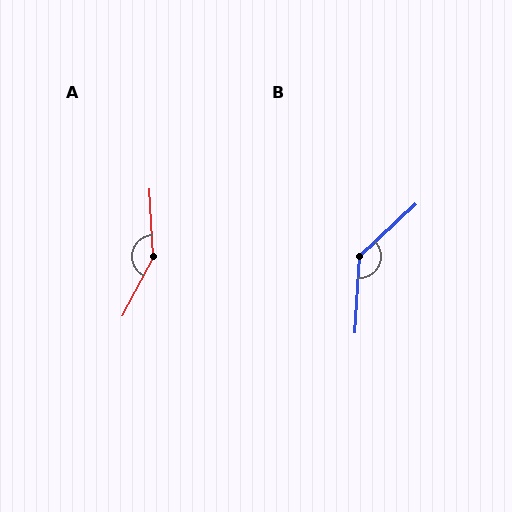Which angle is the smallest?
B, at approximately 136 degrees.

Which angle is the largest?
A, at approximately 149 degrees.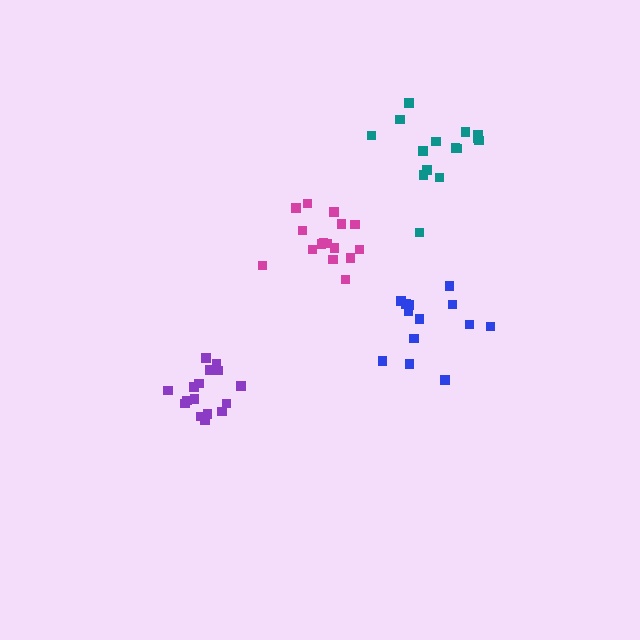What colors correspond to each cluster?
The clusters are colored: teal, purple, magenta, blue.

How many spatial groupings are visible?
There are 4 spatial groupings.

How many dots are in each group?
Group 1: 15 dots, Group 2: 16 dots, Group 3: 16 dots, Group 4: 14 dots (61 total).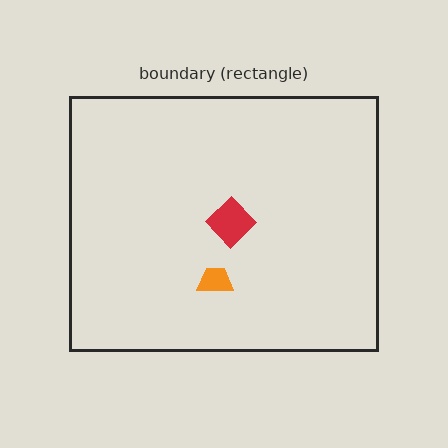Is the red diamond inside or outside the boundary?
Inside.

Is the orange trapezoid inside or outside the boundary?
Inside.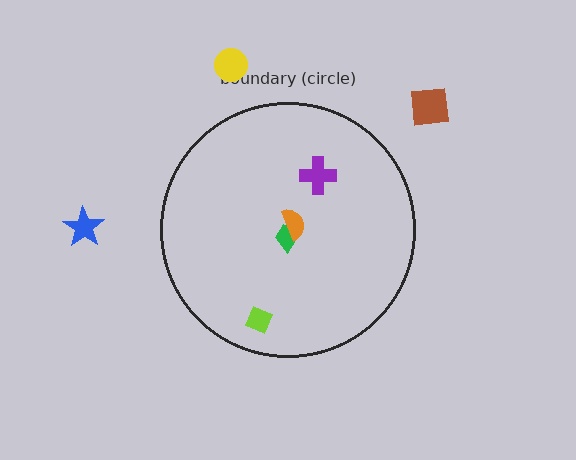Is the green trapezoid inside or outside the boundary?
Inside.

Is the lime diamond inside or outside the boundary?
Inside.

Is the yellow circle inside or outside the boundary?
Outside.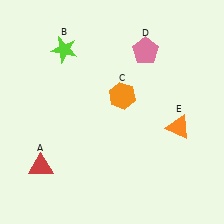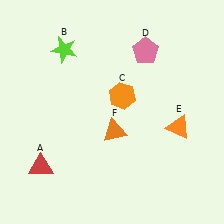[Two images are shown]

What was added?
An orange triangle (F) was added in Image 2.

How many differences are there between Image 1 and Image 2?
There is 1 difference between the two images.